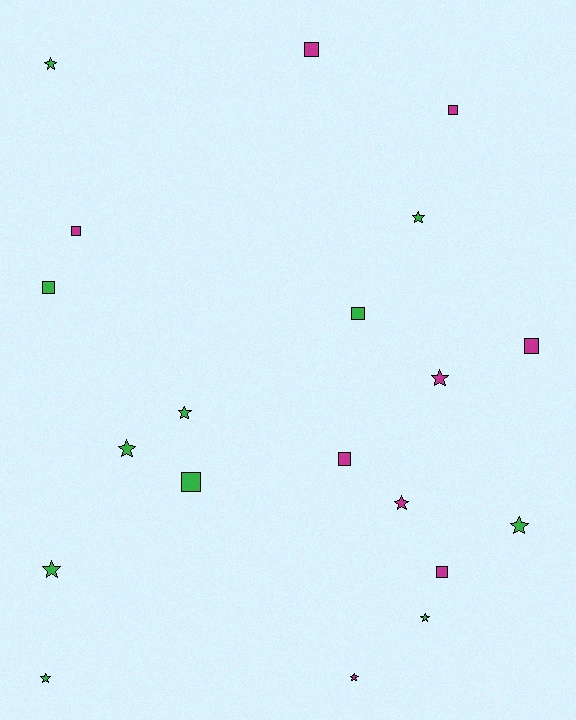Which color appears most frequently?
Green, with 11 objects.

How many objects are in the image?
There are 20 objects.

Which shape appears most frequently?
Star, with 11 objects.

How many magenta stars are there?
There are 3 magenta stars.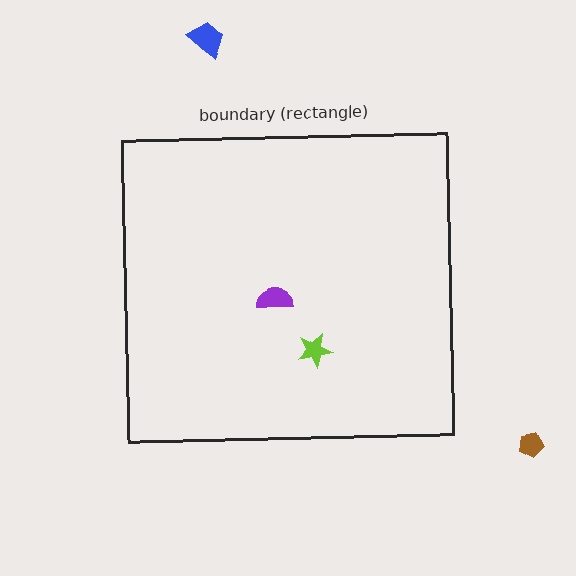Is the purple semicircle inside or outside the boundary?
Inside.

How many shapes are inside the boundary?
2 inside, 2 outside.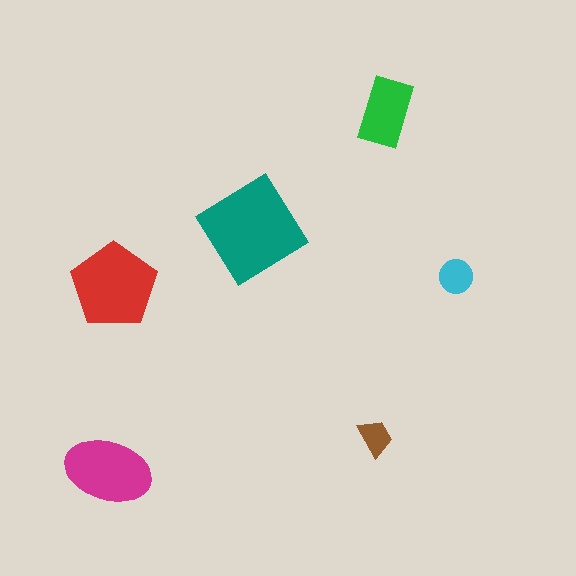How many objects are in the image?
There are 6 objects in the image.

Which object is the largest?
The teal diamond.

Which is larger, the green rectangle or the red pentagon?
The red pentagon.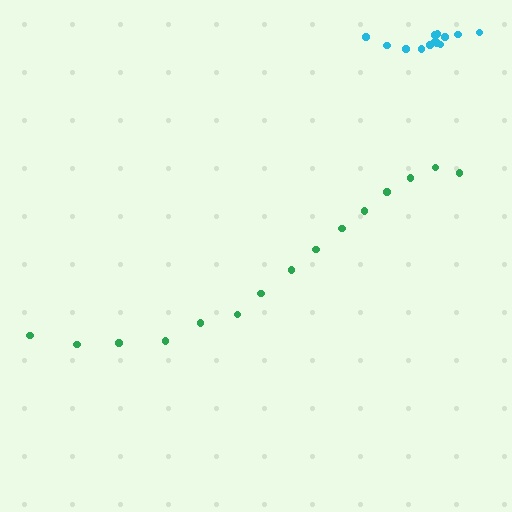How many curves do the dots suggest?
There are 2 distinct paths.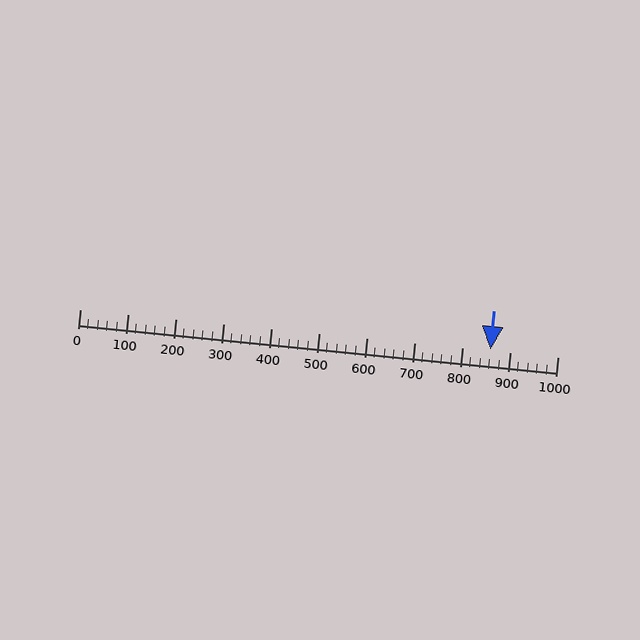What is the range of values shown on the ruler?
The ruler shows values from 0 to 1000.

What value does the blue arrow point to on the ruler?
The blue arrow points to approximately 860.